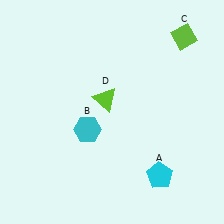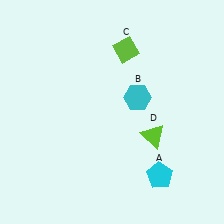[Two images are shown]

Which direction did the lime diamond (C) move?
The lime diamond (C) moved left.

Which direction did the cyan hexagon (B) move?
The cyan hexagon (B) moved right.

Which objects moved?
The objects that moved are: the cyan hexagon (B), the lime diamond (C), the lime triangle (D).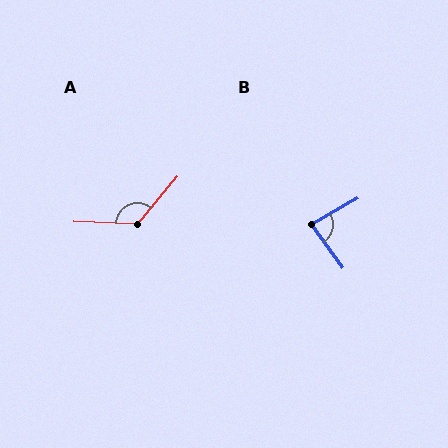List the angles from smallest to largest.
B (84°), A (127°).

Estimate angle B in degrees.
Approximately 84 degrees.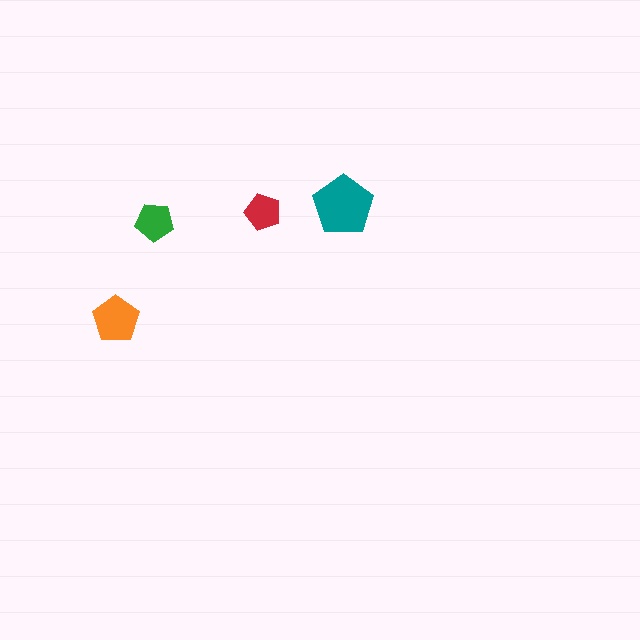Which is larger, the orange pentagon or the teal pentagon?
The teal one.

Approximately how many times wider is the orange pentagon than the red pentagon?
About 1.5 times wider.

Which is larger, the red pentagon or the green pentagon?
The green one.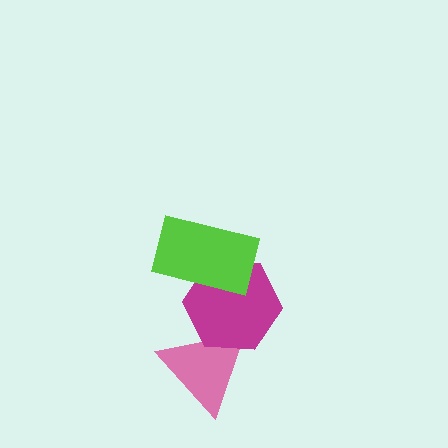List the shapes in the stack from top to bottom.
From top to bottom: the lime rectangle, the magenta hexagon, the pink triangle.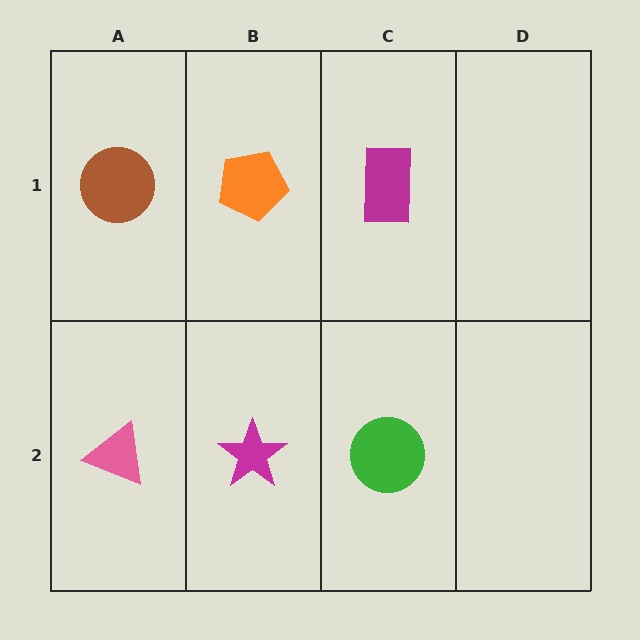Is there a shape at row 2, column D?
No, that cell is empty.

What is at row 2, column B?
A magenta star.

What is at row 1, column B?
An orange pentagon.